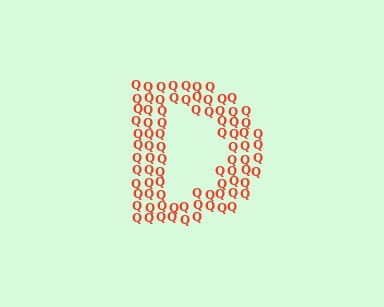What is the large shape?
The large shape is the letter D.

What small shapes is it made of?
It is made of small letter Q's.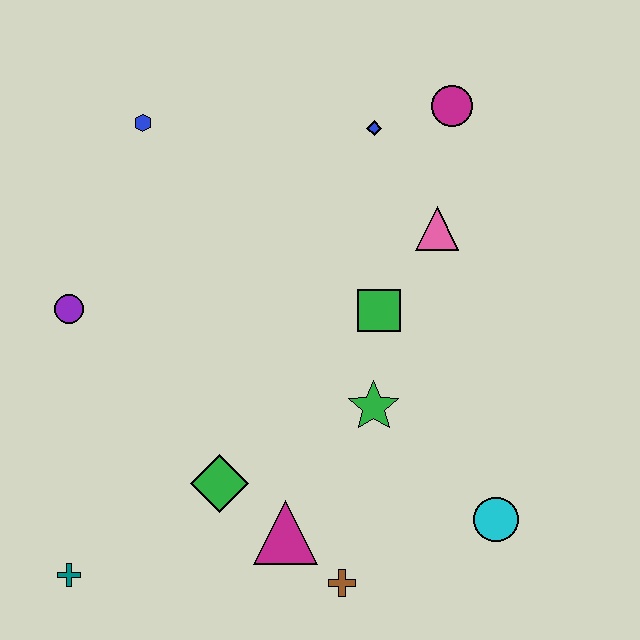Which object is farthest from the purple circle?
The cyan circle is farthest from the purple circle.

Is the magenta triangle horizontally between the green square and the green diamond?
Yes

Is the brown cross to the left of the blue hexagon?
No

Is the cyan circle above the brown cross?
Yes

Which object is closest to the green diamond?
The magenta triangle is closest to the green diamond.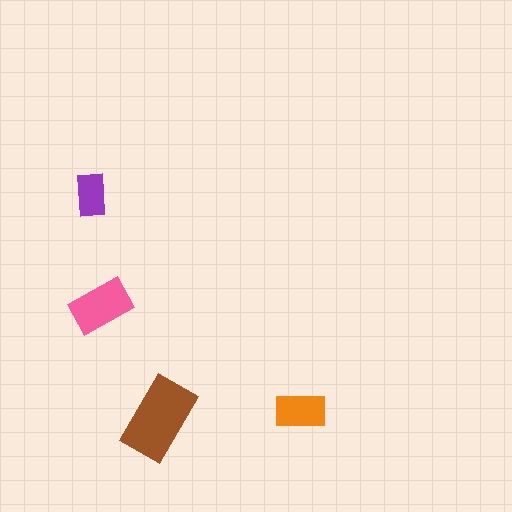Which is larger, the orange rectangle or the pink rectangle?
The pink one.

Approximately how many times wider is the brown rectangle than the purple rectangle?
About 2 times wider.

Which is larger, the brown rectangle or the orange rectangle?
The brown one.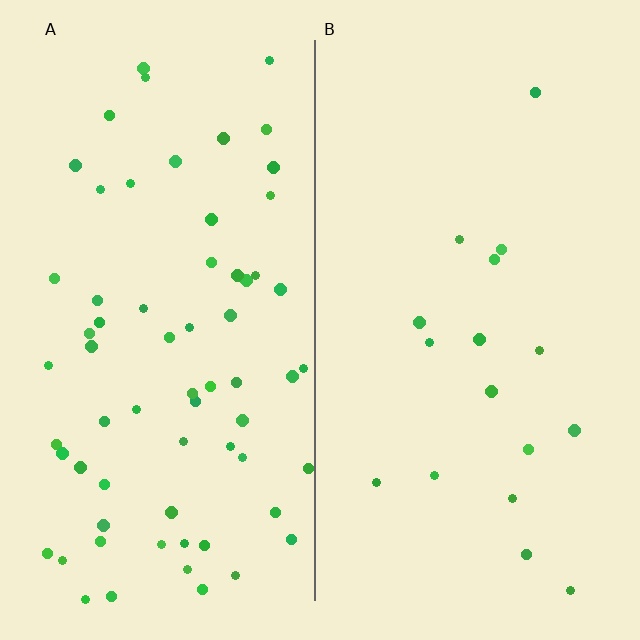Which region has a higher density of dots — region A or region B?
A (the left).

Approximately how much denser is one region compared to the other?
Approximately 3.9× — region A over region B.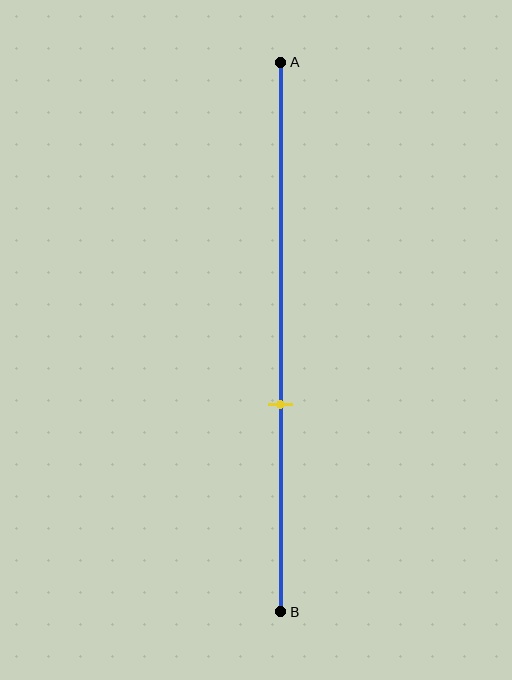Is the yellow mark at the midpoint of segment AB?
No, the mark is at about 60% from A, not at the 50% midpoint.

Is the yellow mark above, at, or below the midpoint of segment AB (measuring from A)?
The yellow mark is below the midpoint of segment AB.